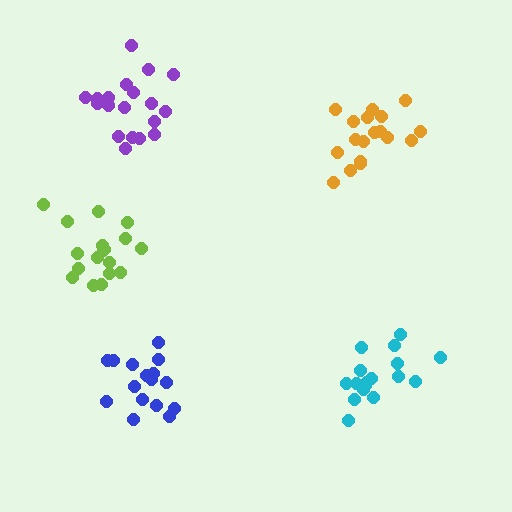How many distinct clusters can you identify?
There are 5 distinct clusters.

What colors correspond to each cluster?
The clusters are colored: purple, lime, blue, cyan, orange.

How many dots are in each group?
Group 1: 20 dots, Group 2: 18 dots, Group 3: 16 dots, Group 4: 17 dots, Group 5: 18 dots (89 total).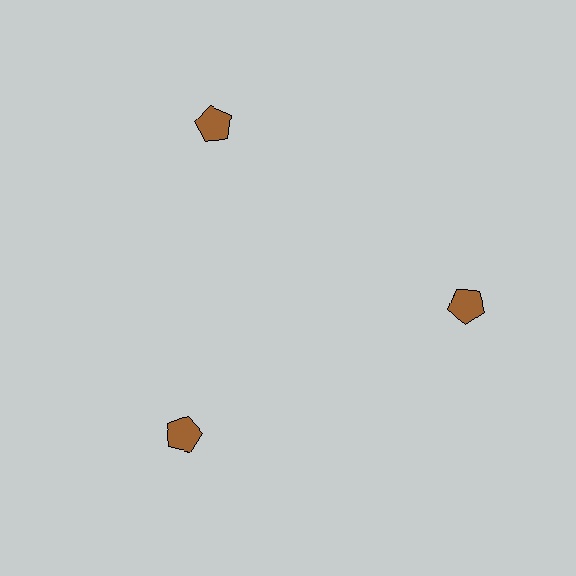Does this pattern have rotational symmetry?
Yes, this pattern has 3-fold rotational symmetry. It looks the same after rotating 120 degrees around the center.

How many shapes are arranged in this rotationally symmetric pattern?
There are 3 shapes, arranged in 3 groups of 1.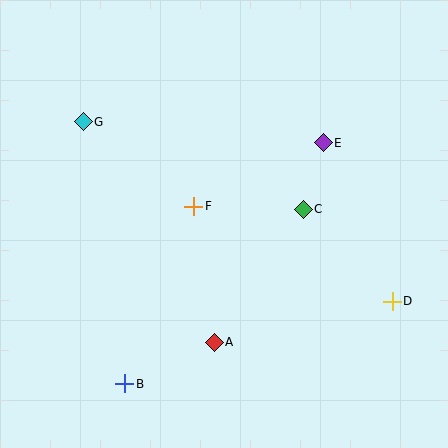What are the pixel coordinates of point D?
Point D is at (392, 302).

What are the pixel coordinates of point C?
Point C is at (303, 209).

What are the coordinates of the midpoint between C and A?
The midpoint between C and A is at (259, 276).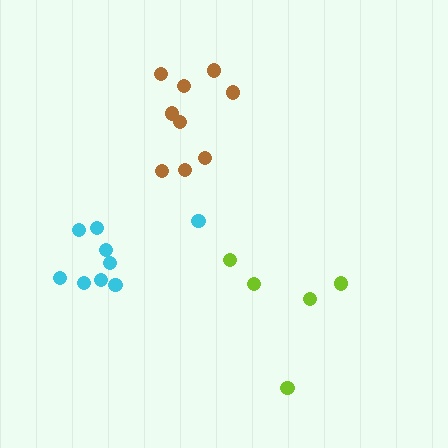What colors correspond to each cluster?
The clusters are colored: brown, lime, cyan.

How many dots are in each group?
Group 1: 9 dots, Group 2: 5 dots, Group 3: 9 dots (23 total).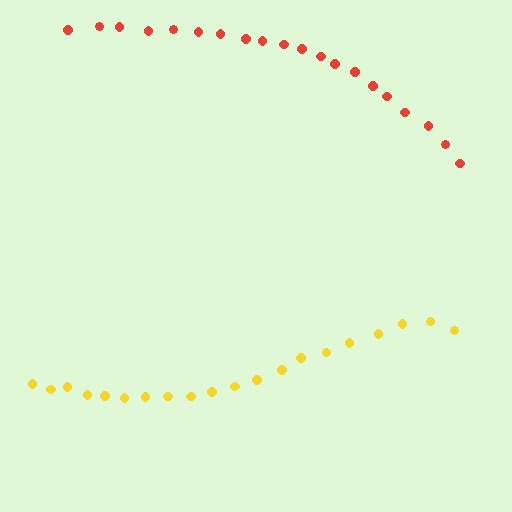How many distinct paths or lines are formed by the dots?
There are 2 distinct paths.